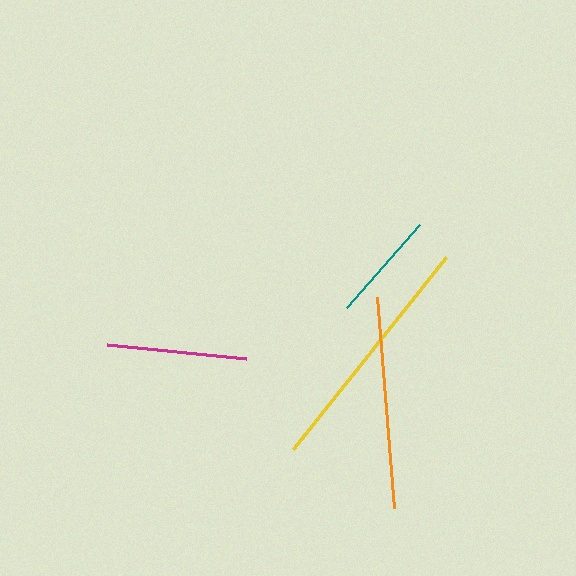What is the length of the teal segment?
The teal segment is approximately 110 pixels long.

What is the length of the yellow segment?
The yellow segment is approximately 245 pixels long.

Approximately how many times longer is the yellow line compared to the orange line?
The yellow line is approximately 1.2 times the length of the orange line.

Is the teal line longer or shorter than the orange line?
The orange line is longer than the teal line.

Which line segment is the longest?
The yellow line is the longest at approximately 245 pixels.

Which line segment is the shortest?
The teal line is the shortest at approximately 110 pixels.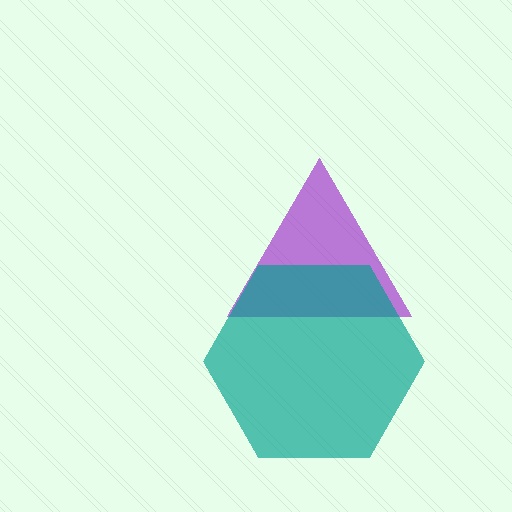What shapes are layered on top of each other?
The layered shapes are: a purple triangle, a teal hexagon.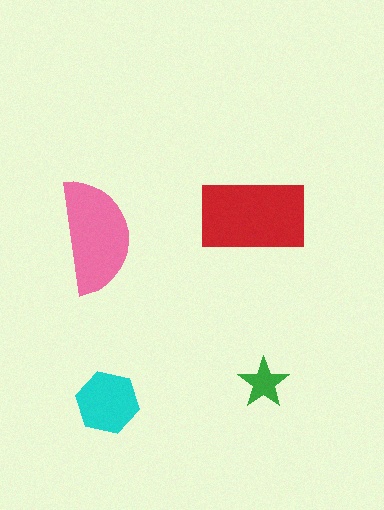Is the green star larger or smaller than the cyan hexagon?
Smaller.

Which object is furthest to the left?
The pink semicircle is leftmost.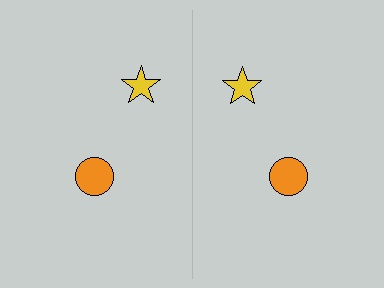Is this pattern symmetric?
Yes, this pattern has bilateral (reflection) symmetry.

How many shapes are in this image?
There are 4 shapes in this image.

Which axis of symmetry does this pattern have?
The pattern has a vertical axis of symmetry running through the center of the image.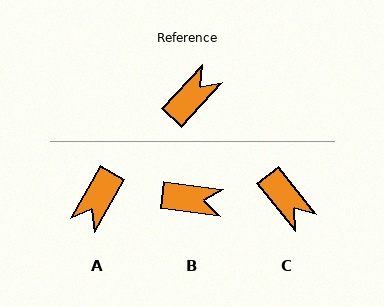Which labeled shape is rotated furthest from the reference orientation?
A, about 167 degrees away.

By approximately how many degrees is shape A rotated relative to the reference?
Approximately 167 degrees clockwise.